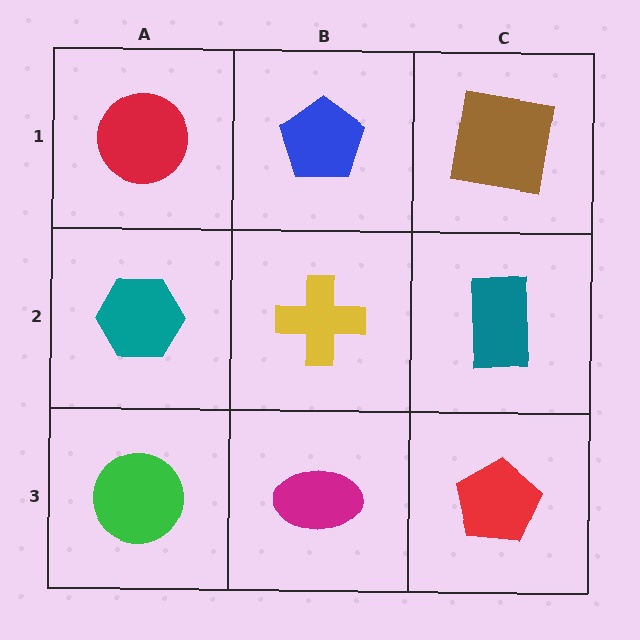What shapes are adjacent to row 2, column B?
A blue pentagon (row 1, column B), a magenta ellipse (row 3, column B), a teal hexagon (row 2, column A), a teal rectangle (row 2, column C).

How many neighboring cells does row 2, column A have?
3.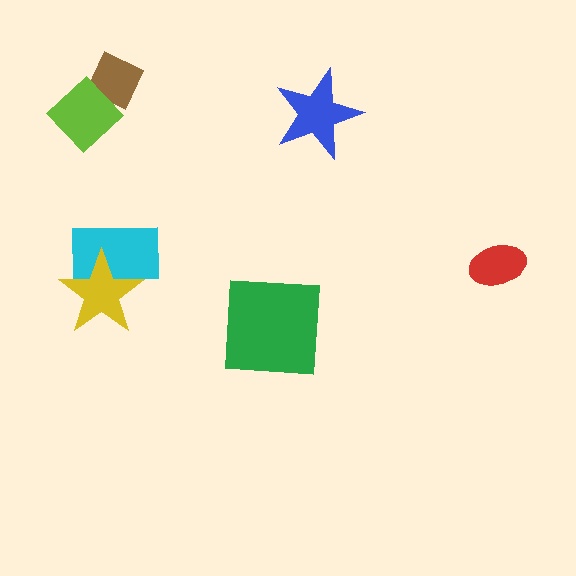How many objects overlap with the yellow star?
1 object overlaps with the yellow star.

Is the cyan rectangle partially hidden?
Yes, it is partially covered by another shape.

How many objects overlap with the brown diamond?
1 object overlaps with the brown diamond.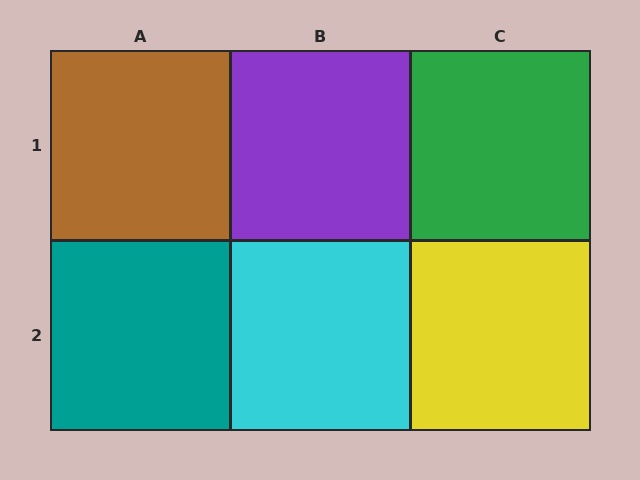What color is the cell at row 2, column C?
Yellow.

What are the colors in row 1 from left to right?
Brown, purple, green.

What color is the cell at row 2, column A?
Teal.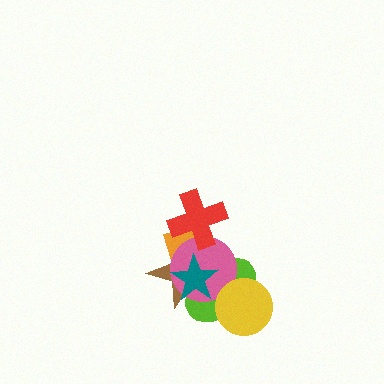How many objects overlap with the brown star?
5 objects overlap with the brown star.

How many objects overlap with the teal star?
4 objects overlap with the teal star.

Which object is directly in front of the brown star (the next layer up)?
The lime ellipse is directly in front of the brown star.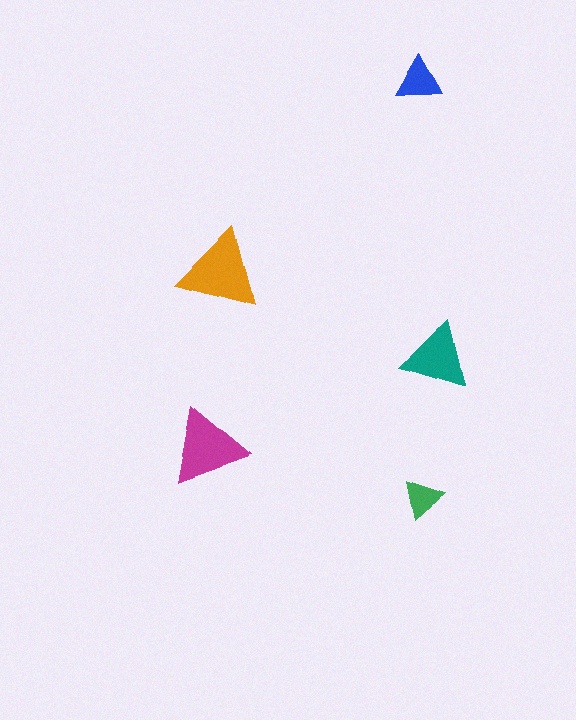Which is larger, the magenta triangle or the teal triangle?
The magenta one.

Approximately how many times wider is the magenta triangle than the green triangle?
About 2 times wider.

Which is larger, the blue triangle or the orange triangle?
The orange one.